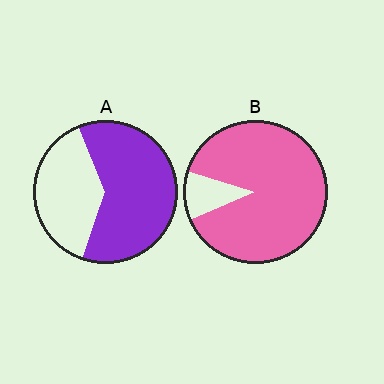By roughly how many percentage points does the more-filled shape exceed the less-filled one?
By roughly 25 percentage points (B over A).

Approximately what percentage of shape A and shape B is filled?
A is approximately 60% and B is approximately 90%.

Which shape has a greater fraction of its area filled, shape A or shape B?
Shape B.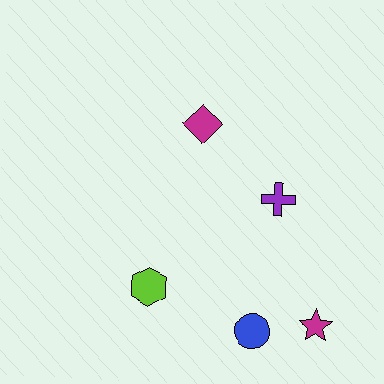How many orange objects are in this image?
There are no orange objects.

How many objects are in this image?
There are 5 objects.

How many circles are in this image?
There is 1 circle.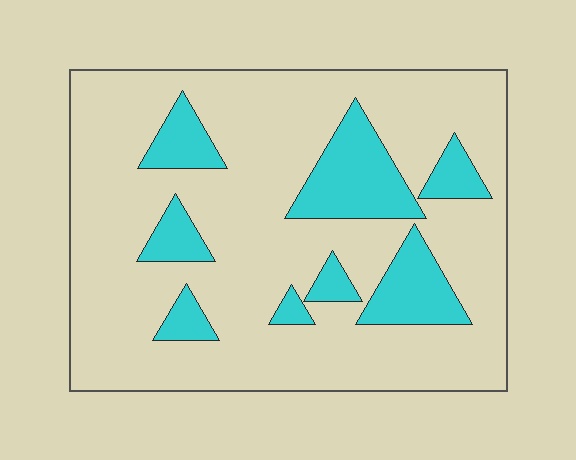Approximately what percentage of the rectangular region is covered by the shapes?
Approximately 20%.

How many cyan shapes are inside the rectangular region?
8.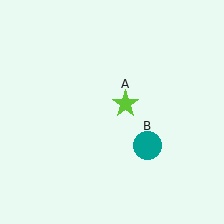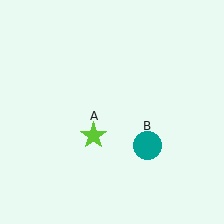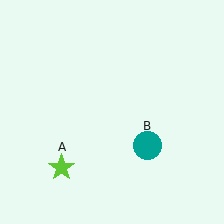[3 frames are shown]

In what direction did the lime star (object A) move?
The lime star (object A) moved down and to the left.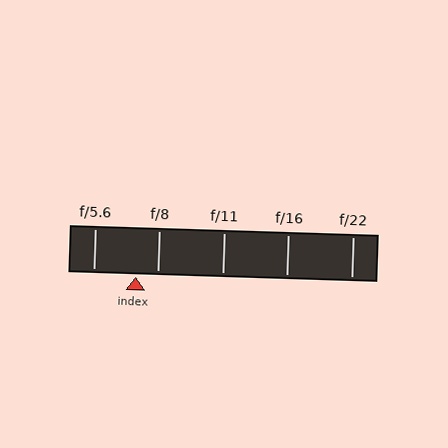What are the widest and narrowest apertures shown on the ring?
The widest aperture shown is f/5.6 and the narrowest is f/22.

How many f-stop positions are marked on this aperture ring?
There are 5 f-stop positions marked.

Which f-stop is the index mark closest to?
The index mark is closest to f/8.